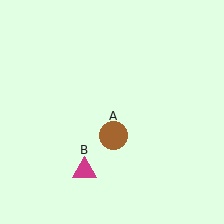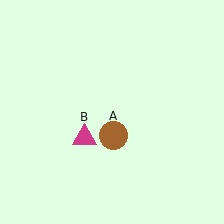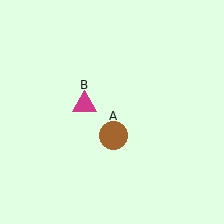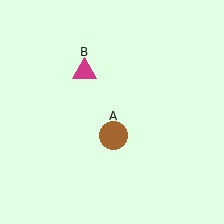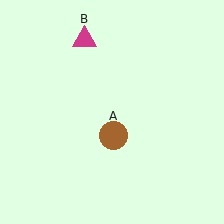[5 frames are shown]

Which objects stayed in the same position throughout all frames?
Brown circle (object A) remained stationary.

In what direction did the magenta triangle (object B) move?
The magenta triangle (object B) moved up.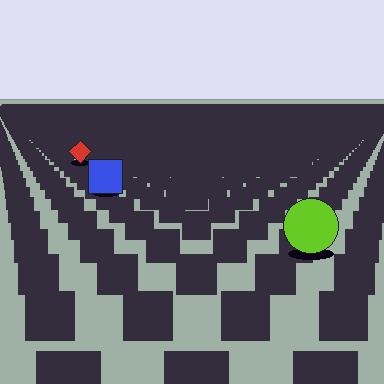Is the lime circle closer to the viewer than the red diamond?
Yes. The lime circle is closer — you can tell from the texture gradient: the ground texture is coarser near it.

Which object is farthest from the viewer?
The red diamond is farthest from the viewer. It appears smaller and the ground texture around it is denser.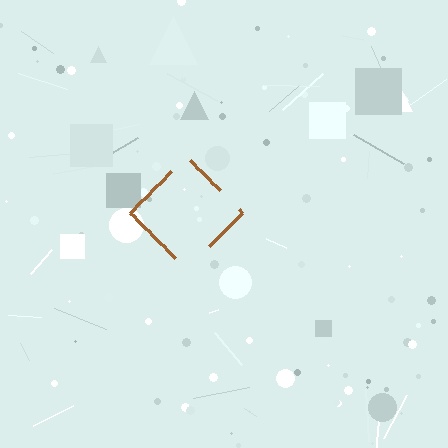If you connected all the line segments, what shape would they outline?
They would outline a diamond.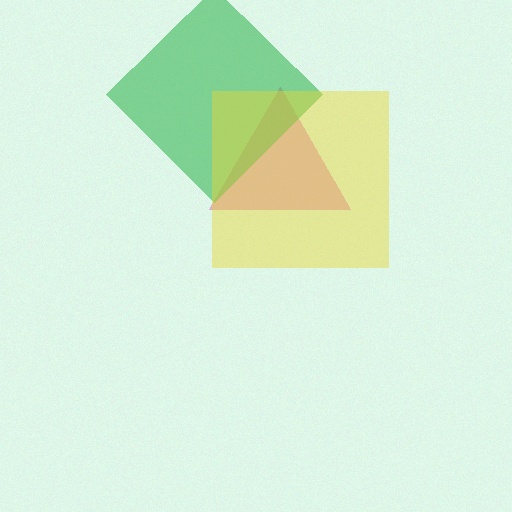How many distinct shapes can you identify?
There are 3 distinct shapes: a pink triangle, a green diamond, a yellow square.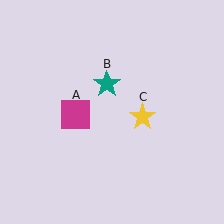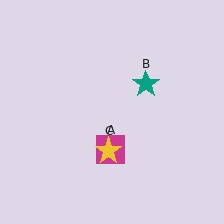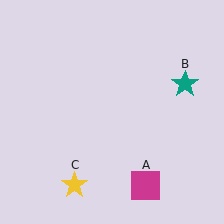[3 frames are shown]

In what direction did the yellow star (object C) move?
The yellow star (object C) moved down and to the left.